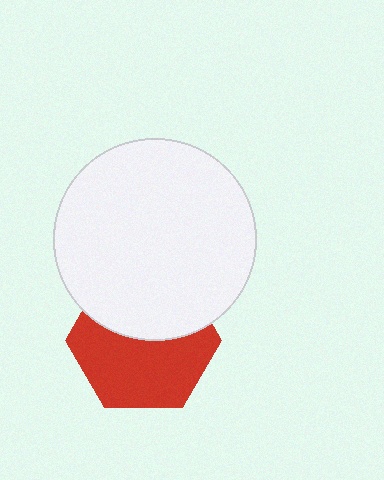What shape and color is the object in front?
The object in front is a white circle.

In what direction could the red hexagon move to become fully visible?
The red hexagon could move down. That would shift it out from behind the white circle entirely.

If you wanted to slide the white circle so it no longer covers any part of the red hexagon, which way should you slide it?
Slide it up — that is the most direct way to separate the two shapes.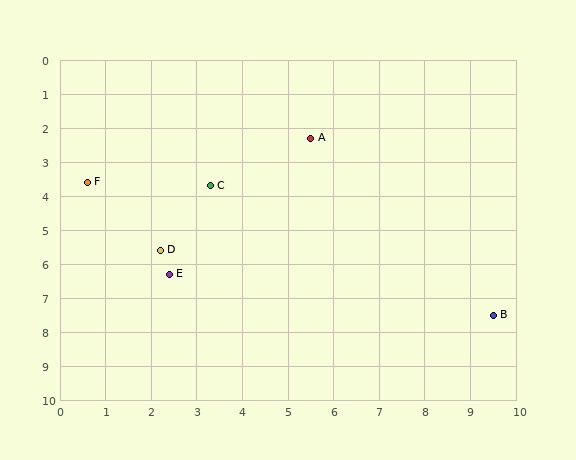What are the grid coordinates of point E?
Point E is at approximately (2.4, 6.3).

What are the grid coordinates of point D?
Point D is at approximately (2.2, 5.6).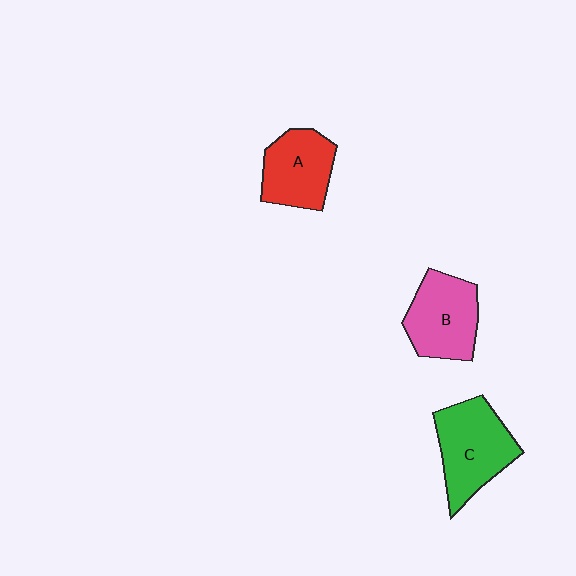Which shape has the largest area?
Shape C (green).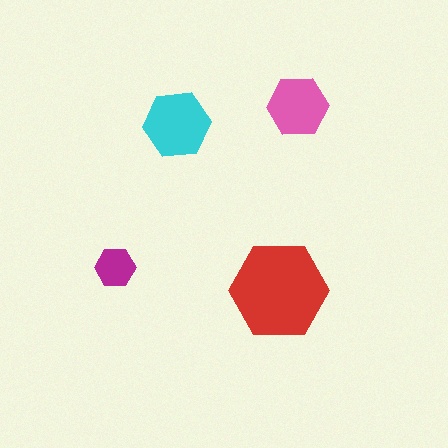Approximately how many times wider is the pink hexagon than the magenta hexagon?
About 1.5 times wider.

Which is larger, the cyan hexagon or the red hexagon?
The red one.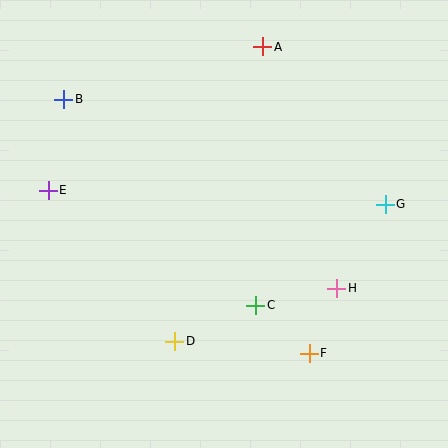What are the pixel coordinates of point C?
Point C is at (256, 305).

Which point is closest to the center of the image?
Point C at (256, 305) is closest to the center.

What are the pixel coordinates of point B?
Point B is at (64, 99).